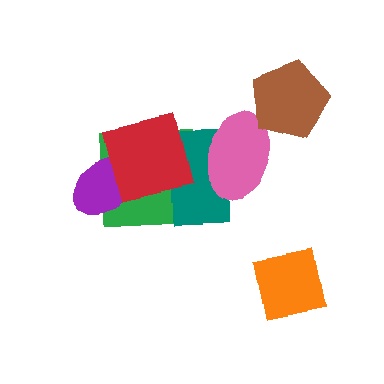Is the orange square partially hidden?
No, no other shape covers it.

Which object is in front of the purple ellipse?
The red square is in front of the purple ellipse.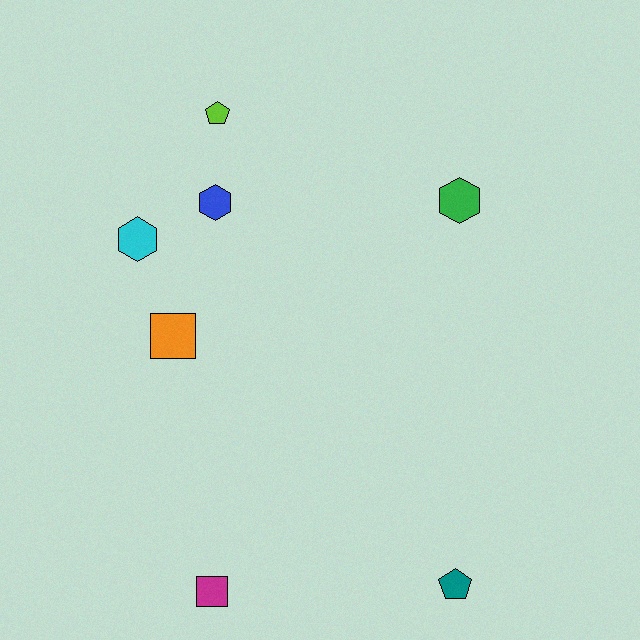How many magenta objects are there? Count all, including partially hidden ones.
There is 1 magenta object.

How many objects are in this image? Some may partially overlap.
There are 7 objects.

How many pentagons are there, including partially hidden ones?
There are 2 pentagons.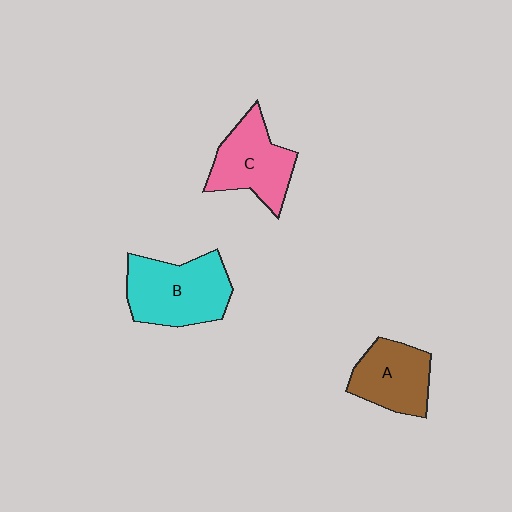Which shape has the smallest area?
Shape A (brown).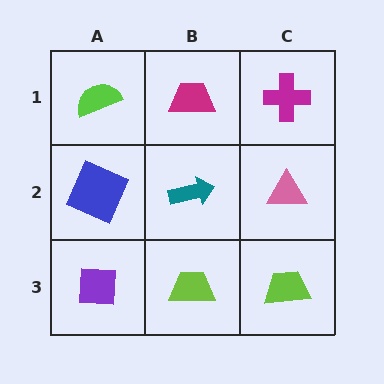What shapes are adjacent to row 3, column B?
A teal arrow (row 2, column B), a purple square (row 3, column A), a lime trapezoid (row 3, column C).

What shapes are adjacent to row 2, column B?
A magenta trapezoid (row 1, column B), a lime trapezoid (row 3, column B), a blue square (row 2, column A), a pink triangle (row 2, column C).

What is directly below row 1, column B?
A teal arrow.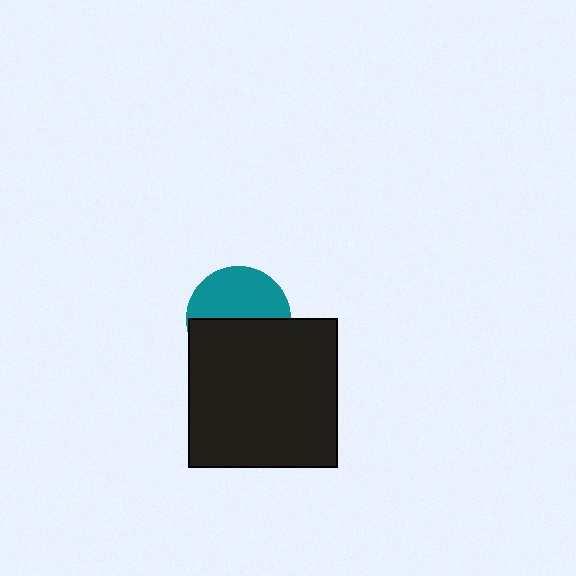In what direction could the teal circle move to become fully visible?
The teal circle could move up. That would shift it out from behind the black square entirely.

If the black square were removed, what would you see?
You would see the complete teal circle.